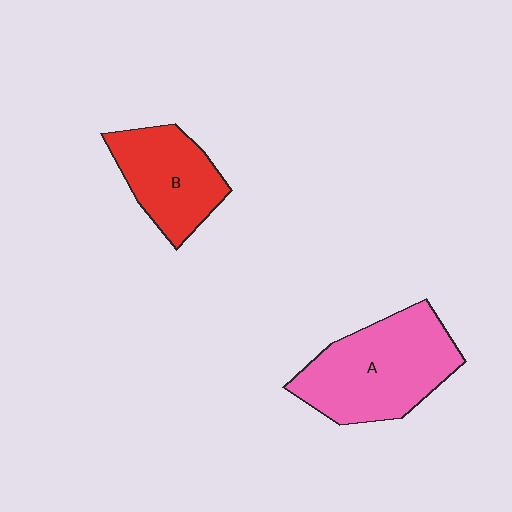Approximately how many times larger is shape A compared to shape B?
Approximately 1.5 times.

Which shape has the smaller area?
Shape B (red).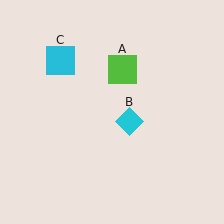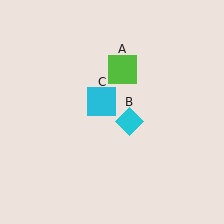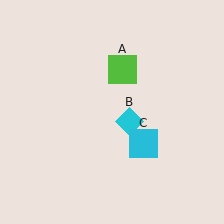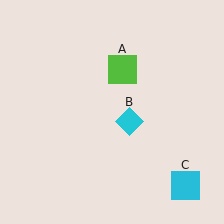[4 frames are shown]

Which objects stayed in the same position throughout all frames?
Lime square (object A) and cyan diamond (object B) remained stationary.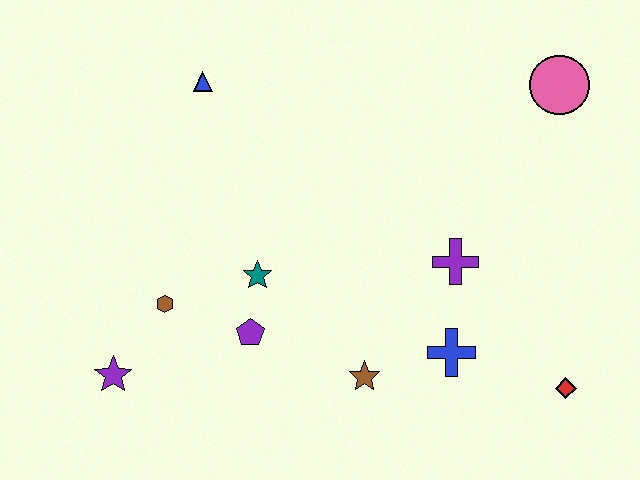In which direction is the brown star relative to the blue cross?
The brown star is to the left of the blue cross.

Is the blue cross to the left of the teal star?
No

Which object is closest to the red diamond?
The blue cross is closest to the red diamond.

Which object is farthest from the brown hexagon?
The pink circle is farthest from the brown hexagon.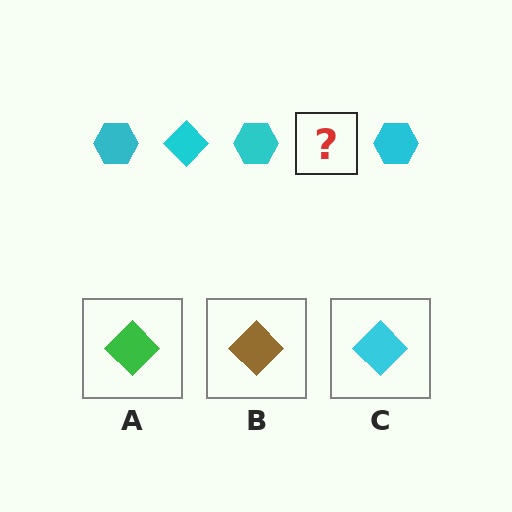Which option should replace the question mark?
Option C.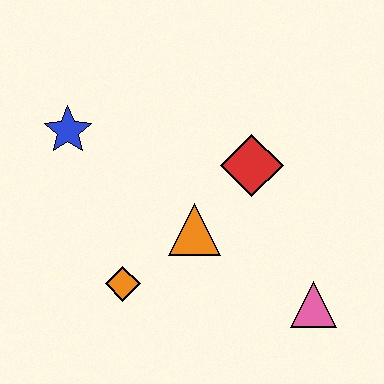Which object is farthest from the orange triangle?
The blue star is farthest from the orange triangle.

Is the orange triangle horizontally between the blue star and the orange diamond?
No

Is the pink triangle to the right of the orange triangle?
Yes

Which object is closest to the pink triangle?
The orange triangle is closest to the pink triangle.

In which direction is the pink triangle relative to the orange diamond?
The pink triangle is to the right of the orange diamond.